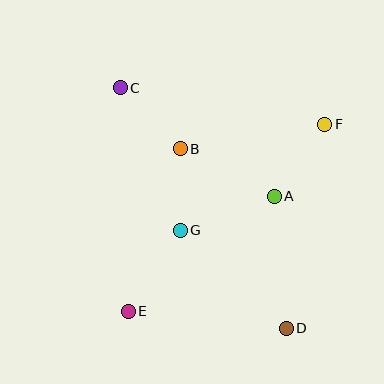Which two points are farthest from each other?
Points C and D are farthest from each other.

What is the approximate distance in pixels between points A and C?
The distance between A and C is approximately 188 pixels.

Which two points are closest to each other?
Points B and G are closest to each other.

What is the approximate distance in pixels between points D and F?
The distance between D and F is approximately 208 pixels.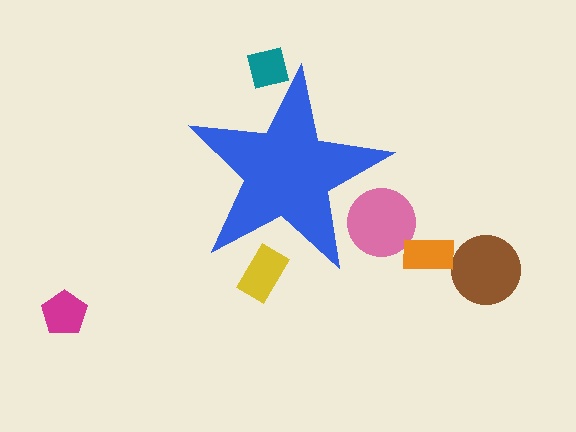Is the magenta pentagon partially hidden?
No, the magenta pentagon is fully visible.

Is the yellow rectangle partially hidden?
Yes, the yellow rectangle is partially hidden behind the blue star.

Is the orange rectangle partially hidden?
No, the orange rectangle is fully visible.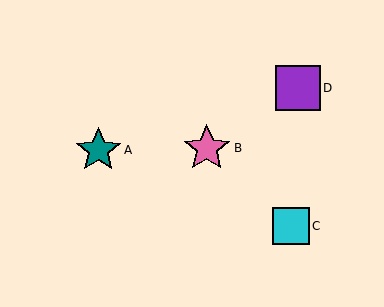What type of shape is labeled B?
Shape B is a pink star.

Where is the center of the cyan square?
The center of the cyan square is at (291, 226).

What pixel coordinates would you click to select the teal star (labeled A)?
Click at (98, 150) to select the teal star A.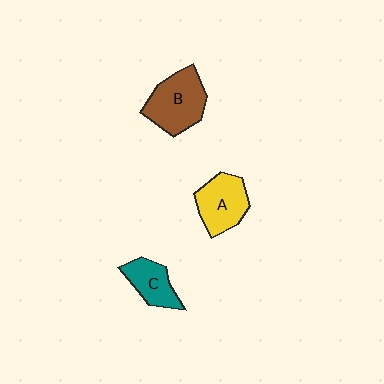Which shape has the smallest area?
Shape C (teal).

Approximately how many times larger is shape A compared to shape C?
Approximately 1.3 times.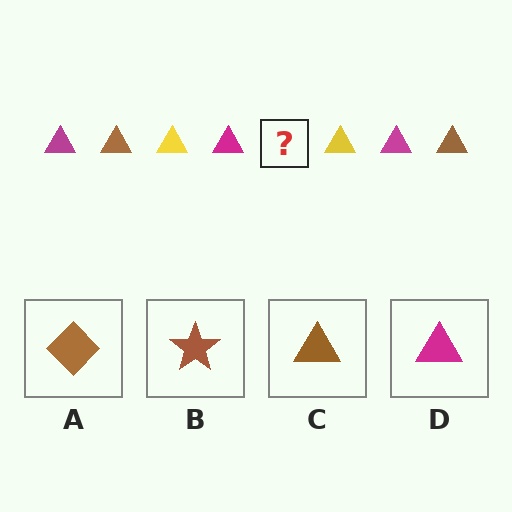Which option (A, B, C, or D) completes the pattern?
C.